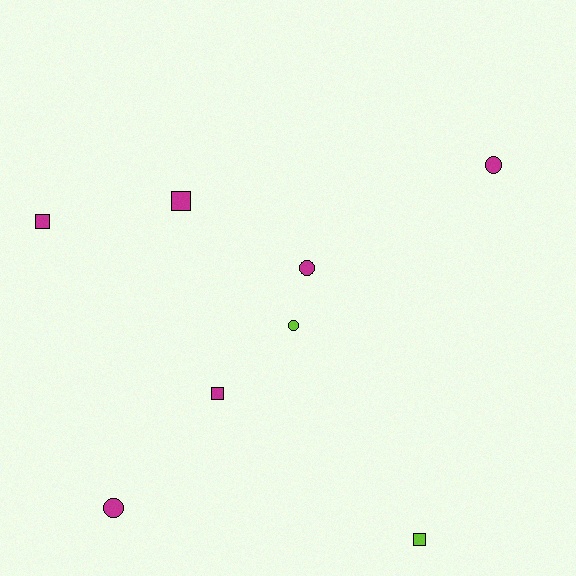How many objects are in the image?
There are 8 objects.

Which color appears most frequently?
Magenta, with 6 objects.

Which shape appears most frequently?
Circle, with 4 objects.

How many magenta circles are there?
There are 3 magenta circles.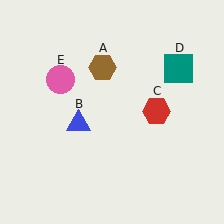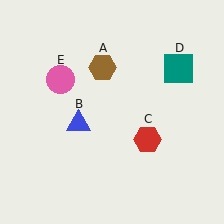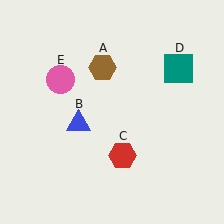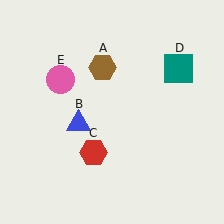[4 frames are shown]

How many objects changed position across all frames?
1 object changed position: red hexagon (object C).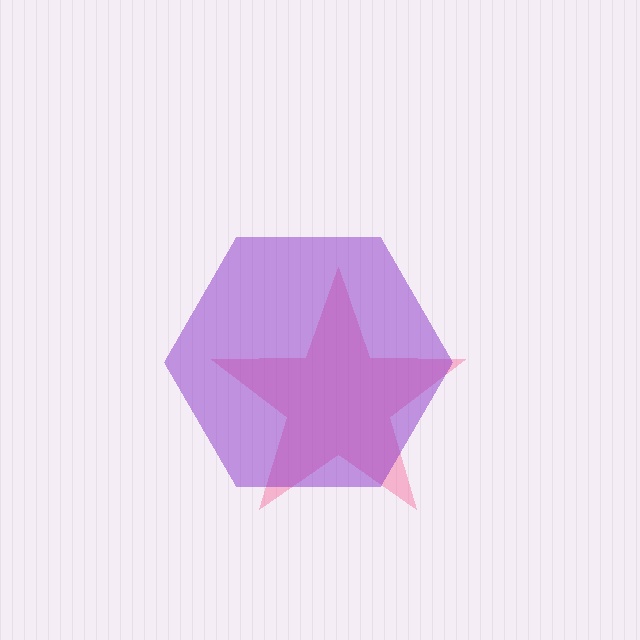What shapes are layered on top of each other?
The layered shapes are: a pink star, a purple hexagon.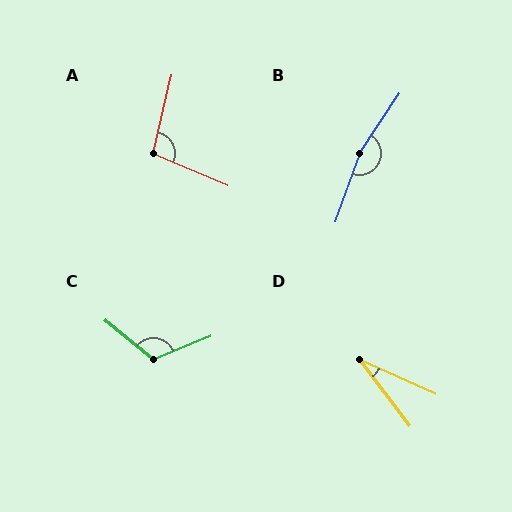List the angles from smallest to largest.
D (28°), A (100°), C (118°), B (166°).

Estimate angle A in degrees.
Approximately 100 degrees.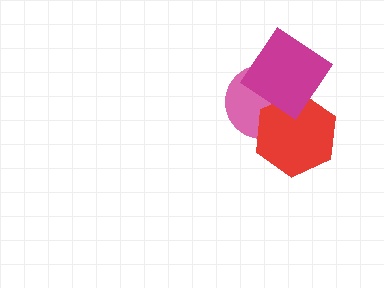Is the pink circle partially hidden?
Yes, it is partially covered by another shape.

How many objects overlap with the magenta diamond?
2 objects overlap with the magenta diamond.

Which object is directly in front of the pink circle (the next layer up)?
The red hexagon is directly in front of the pink circle.